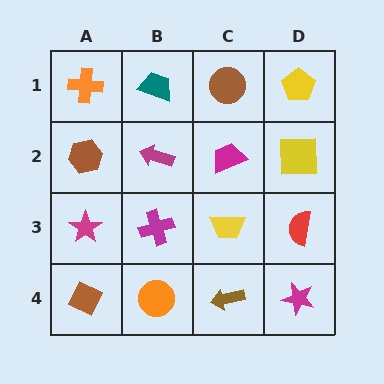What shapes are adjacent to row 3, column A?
A brown hexagon (row 2, column A), a brown diamond (row 4, column A), a magenta cross (row 3, column B).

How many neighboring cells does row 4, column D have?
2.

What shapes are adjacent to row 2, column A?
An orange cross (row 1, column A), a magenta star (row 3, column A), a magenta arrow (row 2, column B).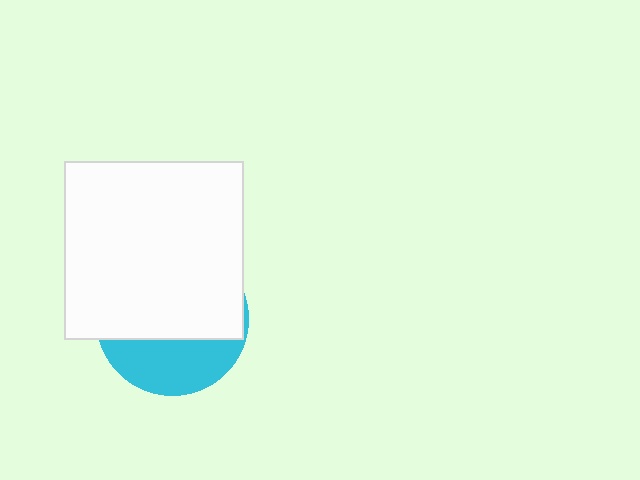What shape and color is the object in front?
The object in front is a white square.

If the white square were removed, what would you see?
You would see the complete cyan circle.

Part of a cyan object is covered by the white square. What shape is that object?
It is a circle.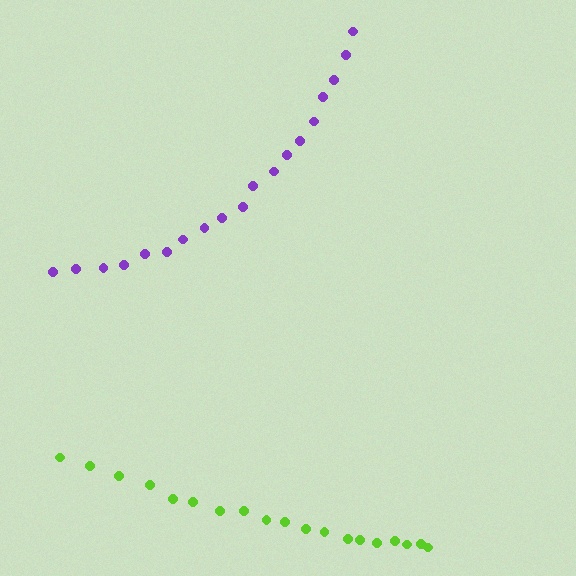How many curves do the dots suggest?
There are 2 distinct paths.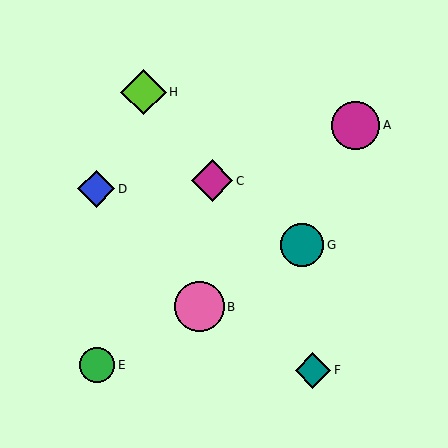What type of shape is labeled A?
Shape A is a magenta circle.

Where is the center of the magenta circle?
The center of the magenta circle is at (356, 125).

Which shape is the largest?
The pink circle (labeled B) is the largest.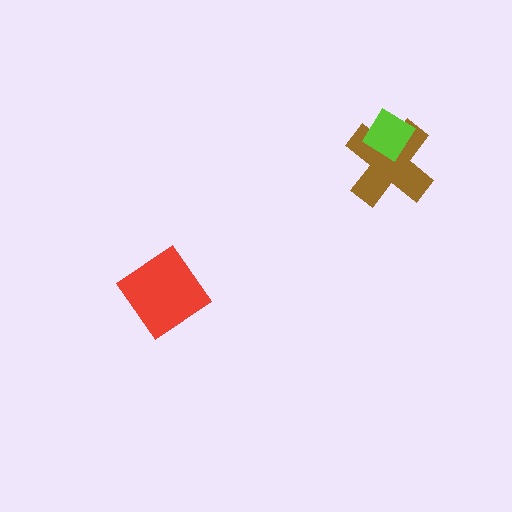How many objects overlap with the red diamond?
0 objects overlap with the red diamond.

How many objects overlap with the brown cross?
1 object overlaps with the brown cross.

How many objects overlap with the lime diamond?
1 object overlaps with the lime diamond.